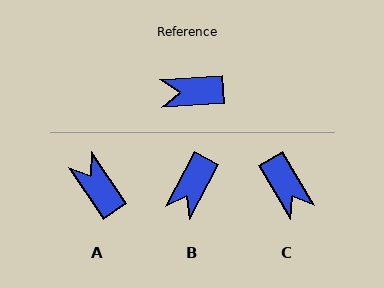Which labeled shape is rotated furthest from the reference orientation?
C, about 117 degrees away.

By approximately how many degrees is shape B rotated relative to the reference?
Approximately 59 degrees counter-clockwise.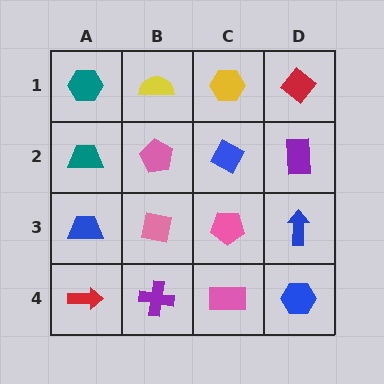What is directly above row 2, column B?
A yellow semicircle.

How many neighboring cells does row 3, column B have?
4.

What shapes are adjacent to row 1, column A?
A teal trapezoid (row 2, column A), a yellow semicircle (row 1, column B).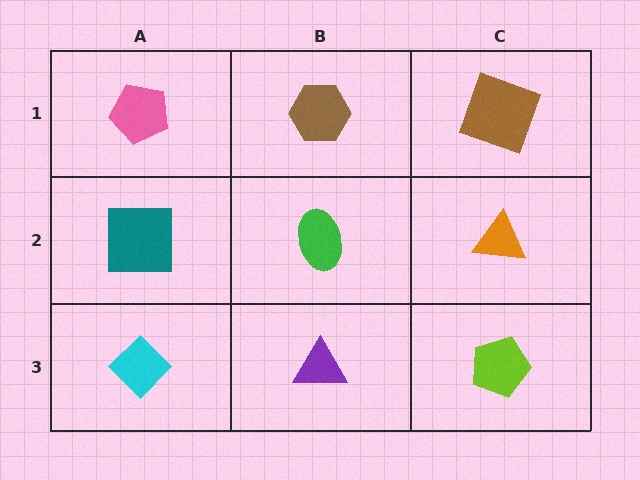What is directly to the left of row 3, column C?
A purple triangle.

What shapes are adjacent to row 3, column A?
A teal square (row 2, column A), a purple triangle (row 3, column B).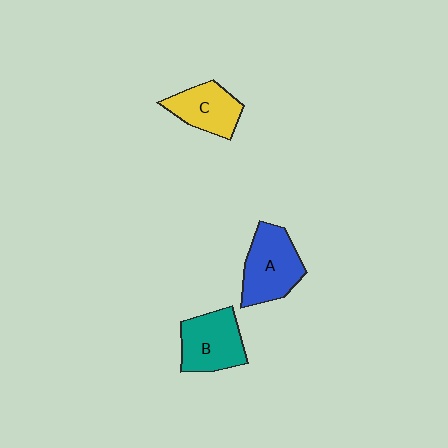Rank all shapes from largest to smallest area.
From largest to smallest: A (blue), B (teal), C (yellow).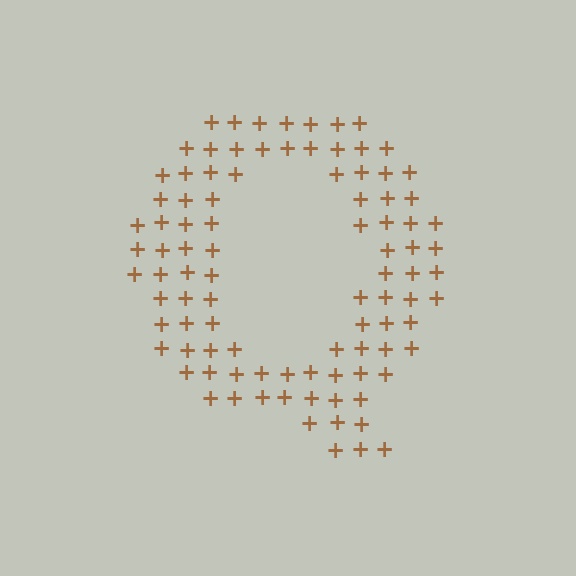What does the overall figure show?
The overall figure shows the letter Q.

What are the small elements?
The small elements are plus signs.